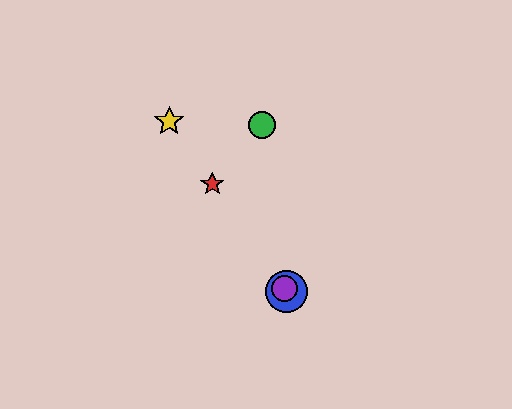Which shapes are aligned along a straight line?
The red star, the blue circle, the yellow star, the purple circle are aligned along a straight line.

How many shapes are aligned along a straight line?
4 shapes (the red star, the blue circle, the yellow star, the purple circle) are aligned along a straight line.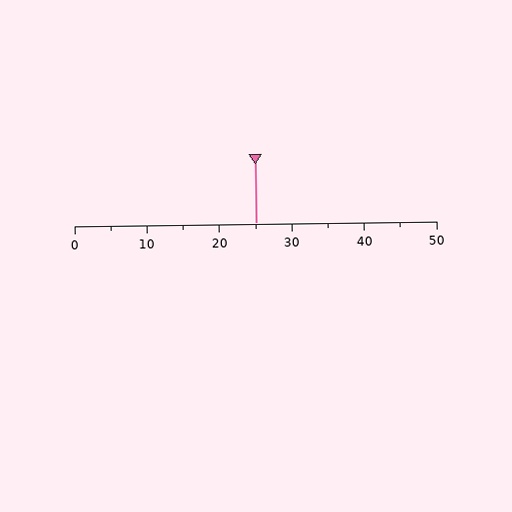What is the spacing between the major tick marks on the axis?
The major ticks are spaced 10 apart.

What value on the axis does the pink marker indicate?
The marker indicates approximately 25.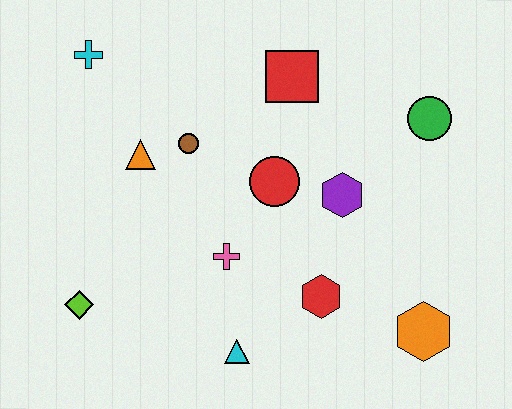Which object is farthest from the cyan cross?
The orange hexagon is farthest from the cyan cross.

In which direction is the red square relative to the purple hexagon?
The red square is above the purple hexagon.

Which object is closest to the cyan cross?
The orange triangle is closest to the cyan cross.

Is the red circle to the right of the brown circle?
Yes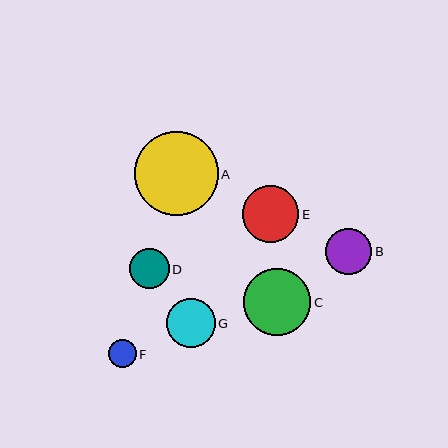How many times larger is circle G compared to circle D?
Circle G is approximately 1.2 times the size of circle D.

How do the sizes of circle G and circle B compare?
Circle G and circle B are approximately the same size.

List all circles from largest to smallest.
From largest to smallest: A, C, E, G, B, D, F.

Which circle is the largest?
Circle A is the largest with a size of approximately 84 pixels.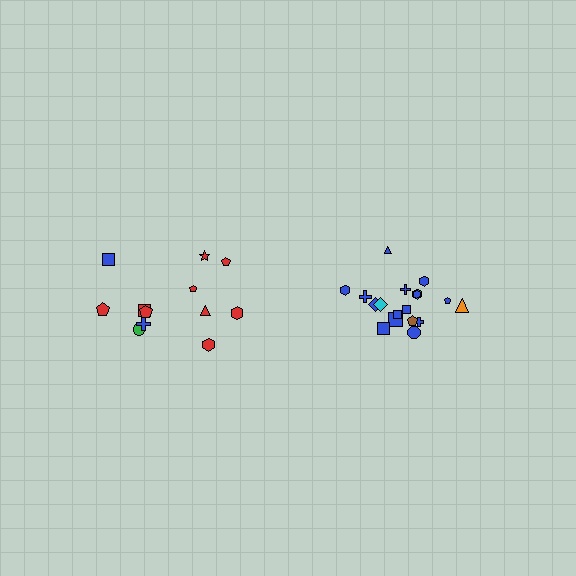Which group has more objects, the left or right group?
The right group.